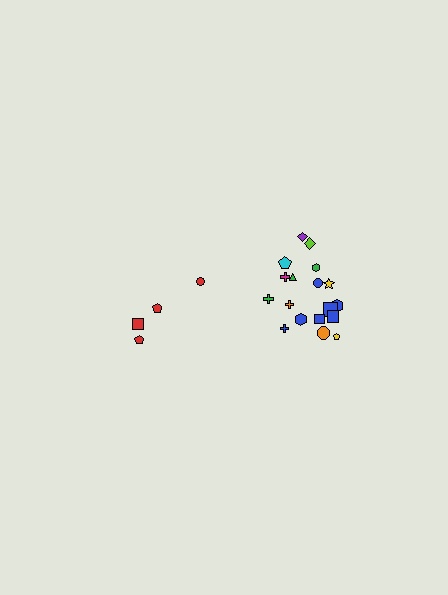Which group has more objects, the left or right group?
The right group.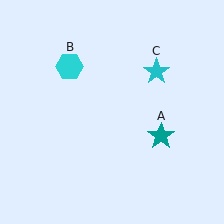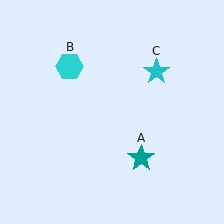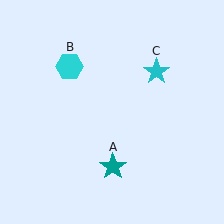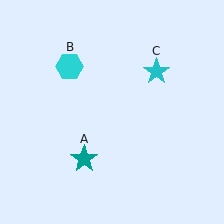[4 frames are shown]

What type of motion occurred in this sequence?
The teal star (object A) rotated clockwise around the center of the scene.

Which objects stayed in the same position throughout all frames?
Cyan hexagon (object B) and cyan star (object C) remained stationary.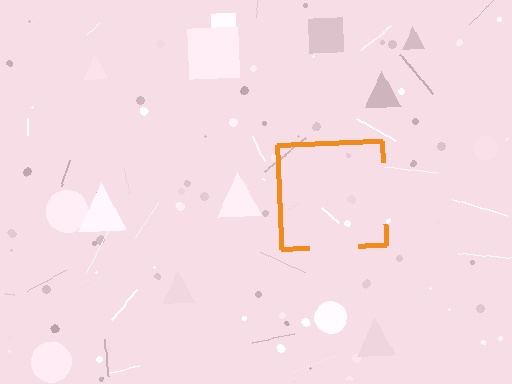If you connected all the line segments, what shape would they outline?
They would outline a square.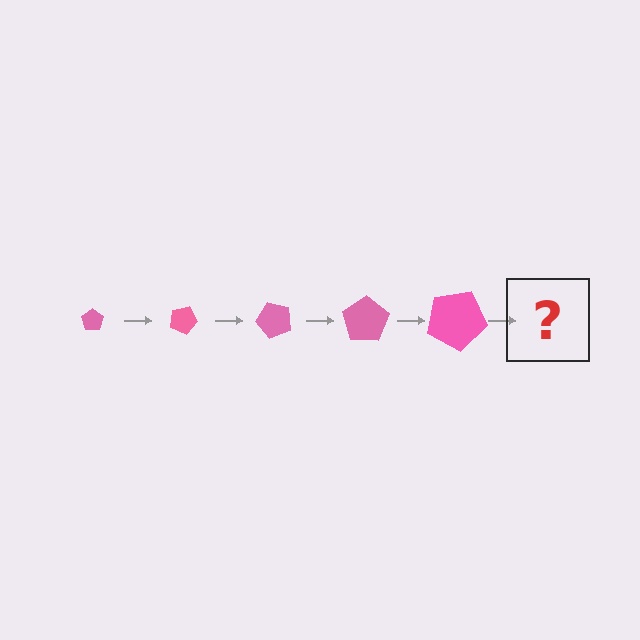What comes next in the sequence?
The next element should be a pentagon, larger than the previous one and rotated 125 degrees from the start.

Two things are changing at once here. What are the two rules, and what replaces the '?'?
The two rules are that the pentagon grows larger each step and it rotates 25 degrees each step. The '?' should be a pentagon, larger than the previous one and rotated 125 degrees from the start.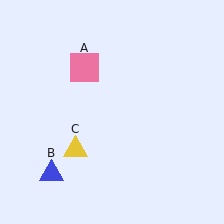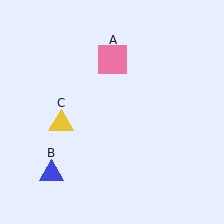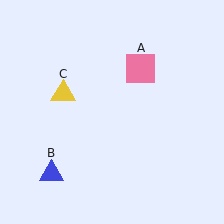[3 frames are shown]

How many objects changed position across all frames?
2 objects changed position: pink square (object A), yellow triangle (object C).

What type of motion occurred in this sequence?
The pink square (object A), yellow triangle (object C) rotated clockwise around the center of the scene.